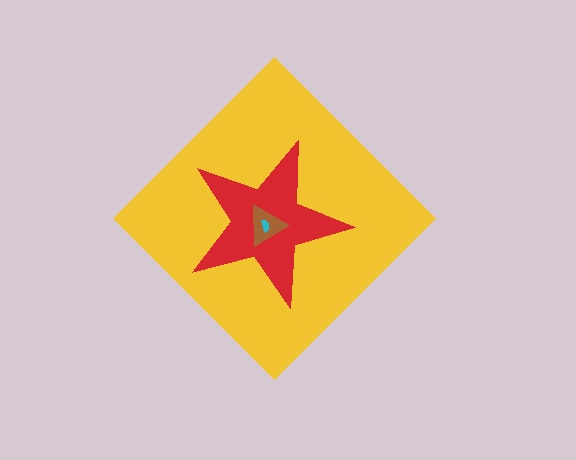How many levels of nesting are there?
4.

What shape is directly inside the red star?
The brown triangle.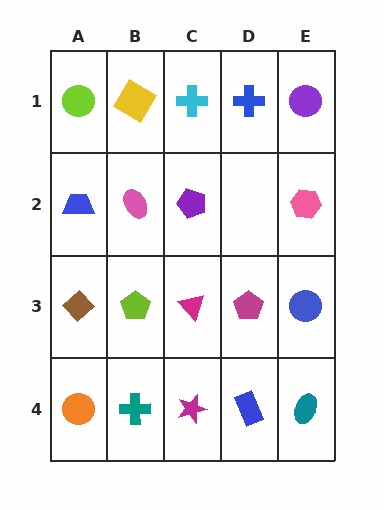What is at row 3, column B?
A lime pentagon.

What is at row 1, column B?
A yellow diamond.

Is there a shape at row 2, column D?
No, that cell is empty.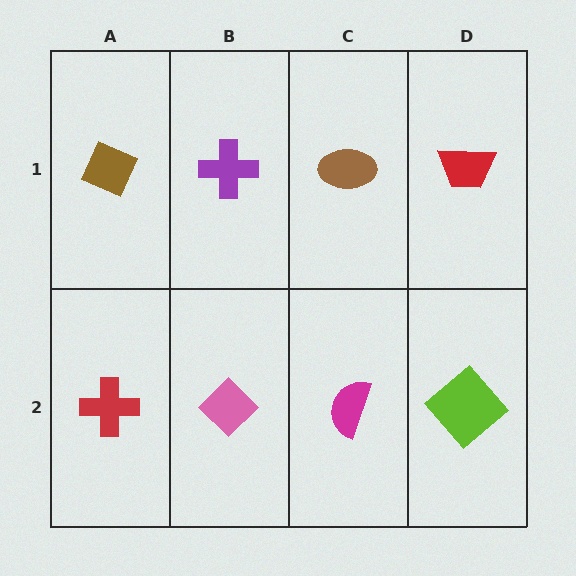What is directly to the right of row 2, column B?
A magenta semicircle.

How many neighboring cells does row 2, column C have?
3.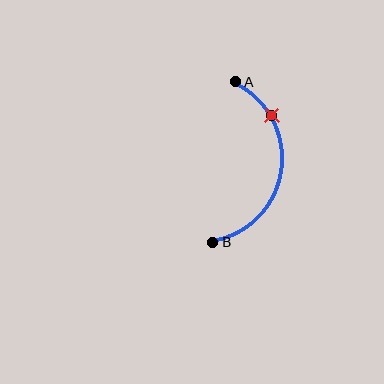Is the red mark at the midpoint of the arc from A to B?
No. The red mark lies on the arc but is closer to endpoint A. The arc midpoint would be at the point on the curve equidistant along the arc from both A and B.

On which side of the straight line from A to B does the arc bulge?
The arc bulges to the right of the straight line connecting A and B.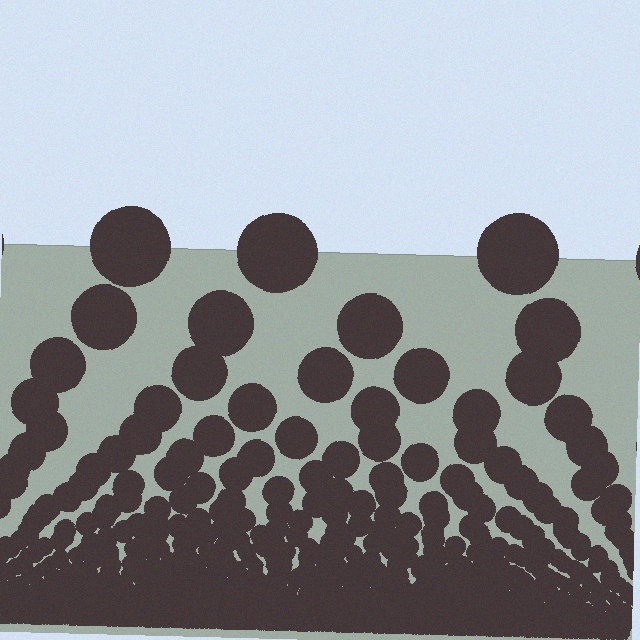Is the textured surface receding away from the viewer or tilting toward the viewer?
The surface appears to tilt toward the viewer. Texture elements get larger and sparser toward the top.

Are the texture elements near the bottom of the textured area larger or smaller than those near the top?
Smaller. The gradient is inverted — elements near the bottom are smaller and denser.